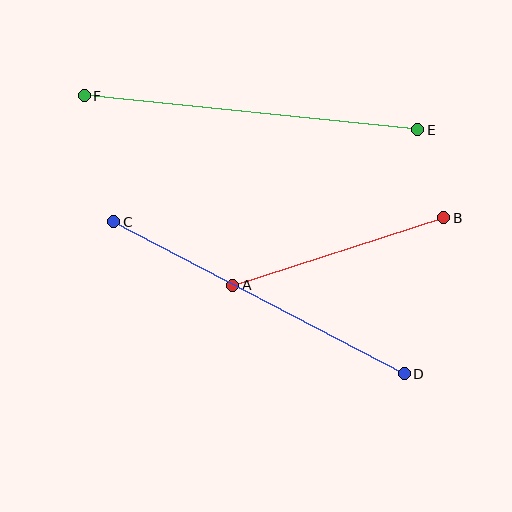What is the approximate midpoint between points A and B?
The midpoint is at approximately (338, 251) pixels.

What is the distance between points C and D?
The distance is approximately 328 pixels.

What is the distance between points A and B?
The distance is approximately 221 pixels.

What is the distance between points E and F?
The distance is approximately 335 pixels.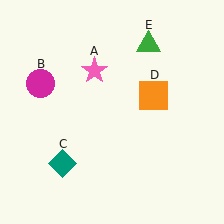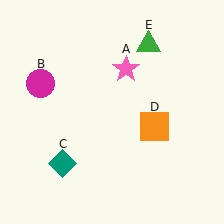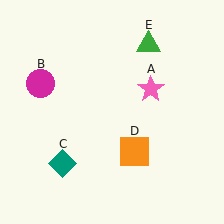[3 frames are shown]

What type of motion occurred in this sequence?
The pink star (object A), orange square (object D) rotated clockwise around the center of the scene.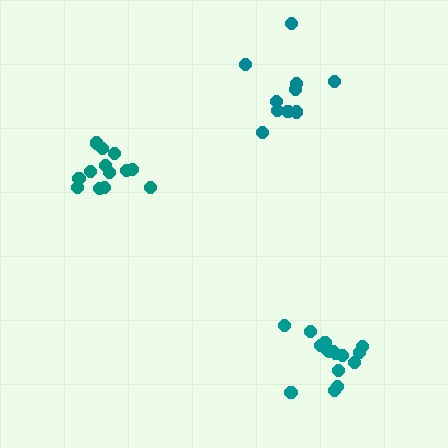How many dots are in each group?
Group 1: 16 dots, Group 2: 13 dots, Group 3: 10 dots (39 total).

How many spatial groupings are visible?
There are 3 spatial groupings.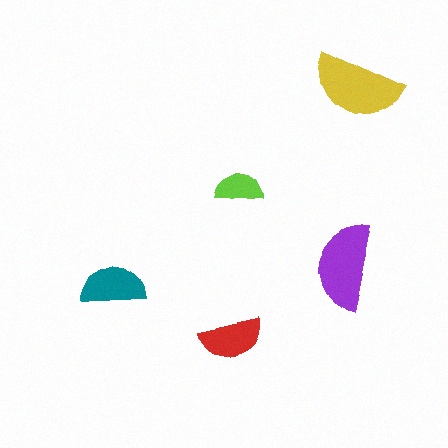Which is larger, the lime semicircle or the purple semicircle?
The purple one.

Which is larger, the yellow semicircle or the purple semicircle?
The yellow one.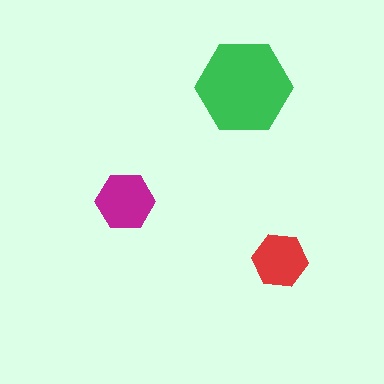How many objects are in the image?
There are 3 objects in the image.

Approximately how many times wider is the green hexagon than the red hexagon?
About 1.5 times wider.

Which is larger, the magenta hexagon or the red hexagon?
The magenta one.